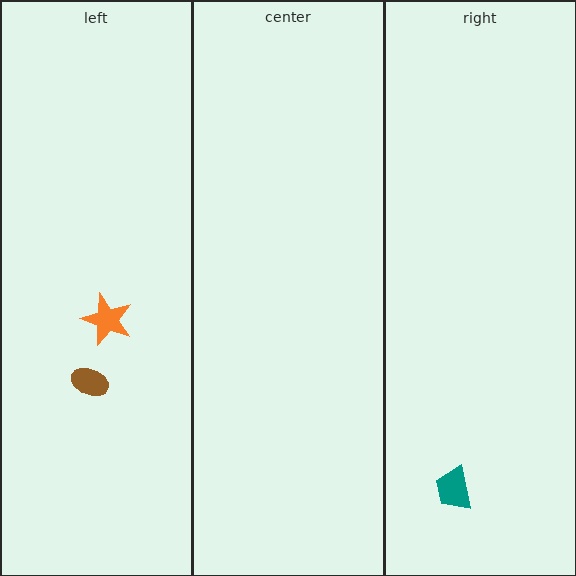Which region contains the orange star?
The left region.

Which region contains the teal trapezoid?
The right region.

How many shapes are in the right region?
1.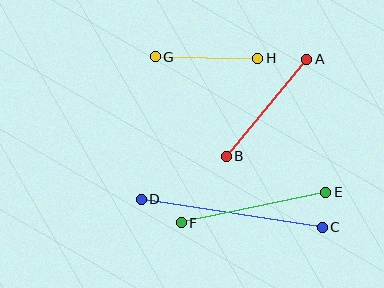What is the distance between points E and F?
The distance is approximately 148 pixels.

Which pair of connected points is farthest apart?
Points C and D are farthest apart.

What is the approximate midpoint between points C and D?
The midpoint is at approximately (232, 213) pixels.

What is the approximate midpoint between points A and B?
The midpoint is at approximately (267, 108) pixels.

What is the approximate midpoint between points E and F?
The midpoint is at approximately (253, 208) pixels.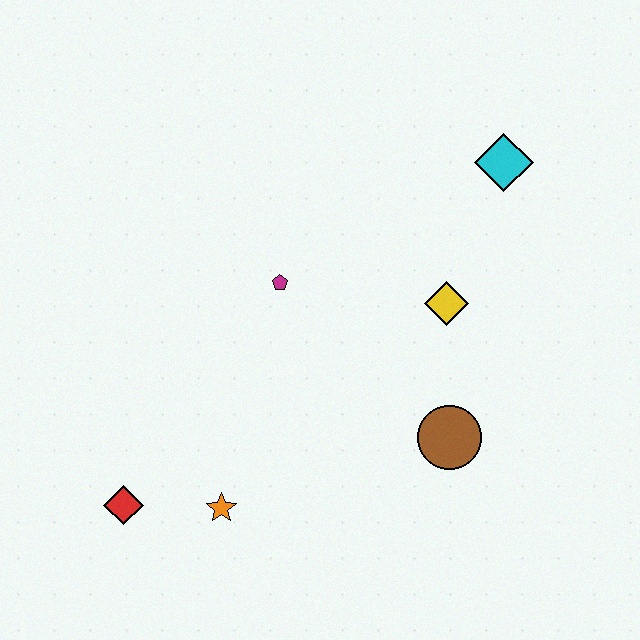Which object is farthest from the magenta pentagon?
The red diamond is farthest from the magenta pentagon.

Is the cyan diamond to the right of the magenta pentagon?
Yes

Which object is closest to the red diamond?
The orange star is closest to the red diamond.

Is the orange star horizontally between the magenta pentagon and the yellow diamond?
No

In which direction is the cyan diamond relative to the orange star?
The cyan diamond is above the orange star.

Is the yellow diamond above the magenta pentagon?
No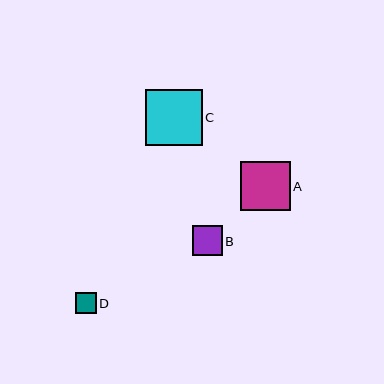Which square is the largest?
Square C is the largest with a size of approximately 56 pixels.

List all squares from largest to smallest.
From largest to smallest: C, A, B, D.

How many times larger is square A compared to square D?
Square A is approximately 2.4 times the size of square D.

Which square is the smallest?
Square D is the smallest with a size of approximately 21 pixels.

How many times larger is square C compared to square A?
Square C is approximately 1.1 times the size of square A.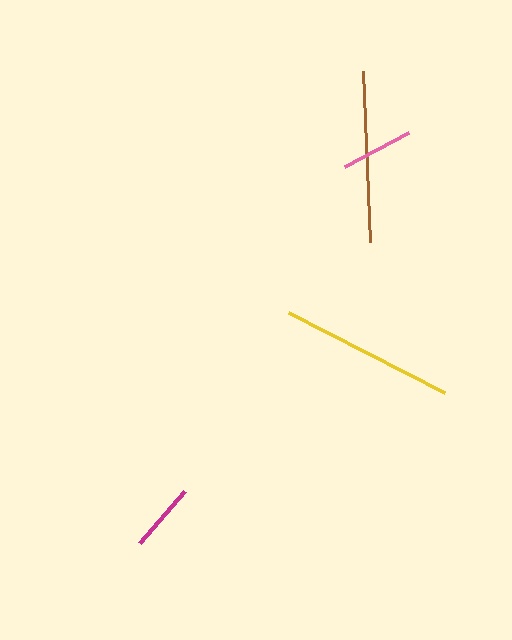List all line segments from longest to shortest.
From longest to shortest: yellow, brown, pink, magenta.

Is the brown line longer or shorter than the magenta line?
The brown line is longer than the magenta line.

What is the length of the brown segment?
The brown segment is approximately 171 pixels long.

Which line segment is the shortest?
The magenta line is the shortest at approximately 69 pixels.